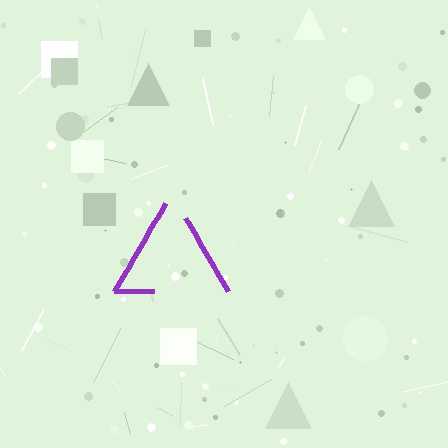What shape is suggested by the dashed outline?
The dashed outline suggests a triangle.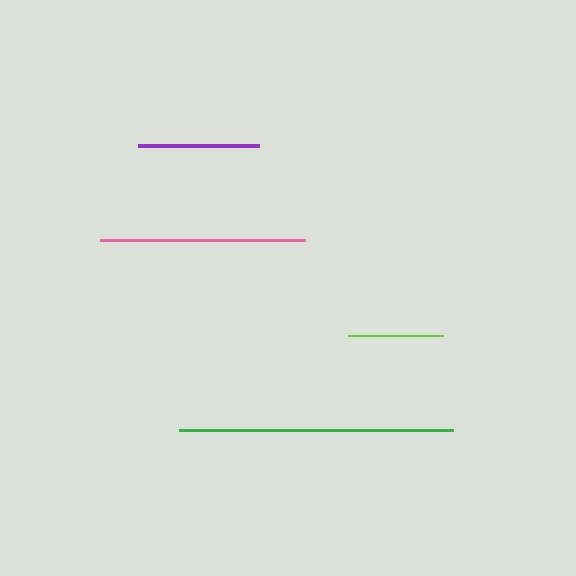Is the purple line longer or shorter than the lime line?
The purple line is longer than the lime line.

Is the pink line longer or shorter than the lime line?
The pink line is longer than the lime line.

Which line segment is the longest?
The green line is the longest at approximately 274 pixels.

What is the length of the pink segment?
The pink segment is approximately 205 pixels long.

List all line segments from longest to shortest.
From longest to shortest: green, pink, purple, lime.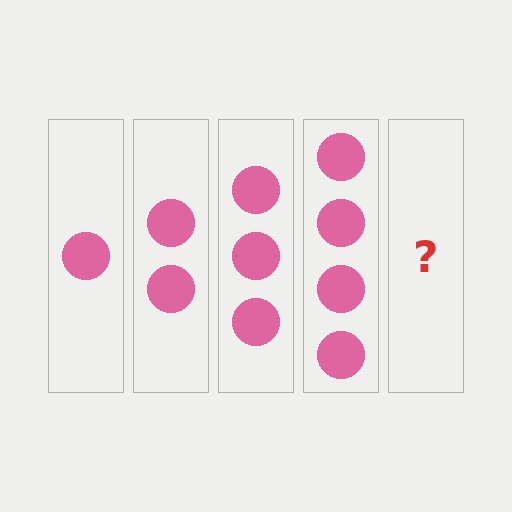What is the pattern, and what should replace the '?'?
The pattern is that each step adds one more circle. The '?' should be 5 circles.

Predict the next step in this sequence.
The next step is 5 circles.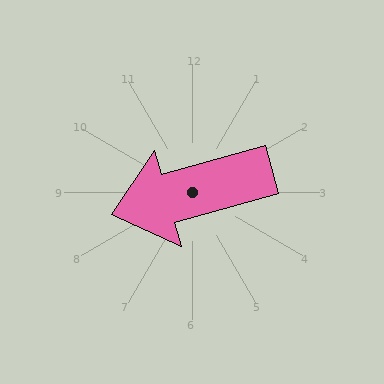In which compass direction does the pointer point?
West.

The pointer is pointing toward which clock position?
Roughly 8 o'clock.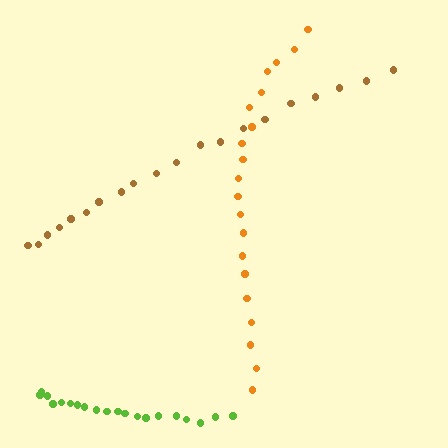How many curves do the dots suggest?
There are 3 distinct paths.